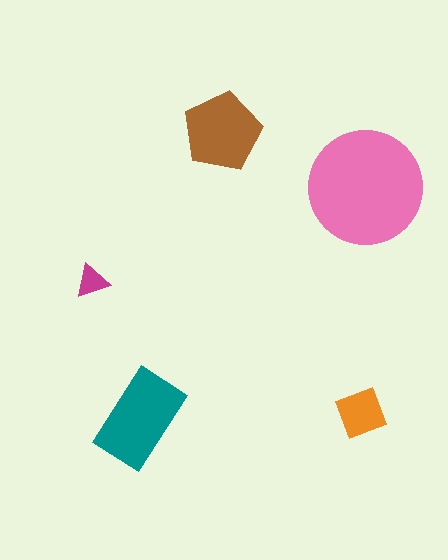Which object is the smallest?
The magenta triangle.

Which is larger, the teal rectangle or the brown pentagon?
The teal rectangle.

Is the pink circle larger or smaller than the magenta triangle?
Larger.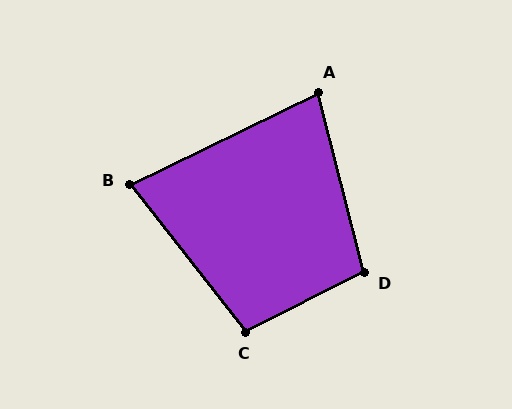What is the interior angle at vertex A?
Approximately 79 degrees (acute).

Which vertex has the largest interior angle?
D, at approximately 102 degrees.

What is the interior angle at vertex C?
Approximately 101 degrees (obtuse).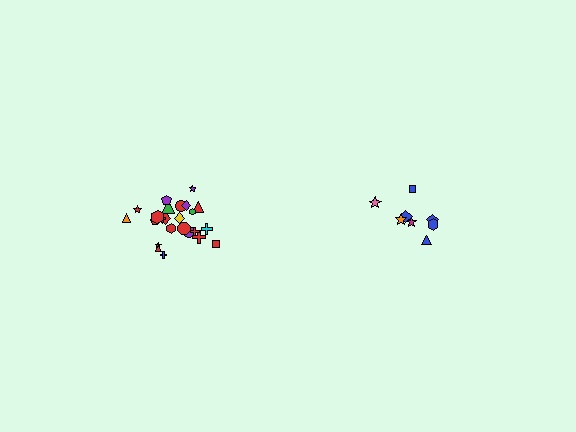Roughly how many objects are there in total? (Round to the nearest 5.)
Roughly 35 objects in total.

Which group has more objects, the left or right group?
The left group.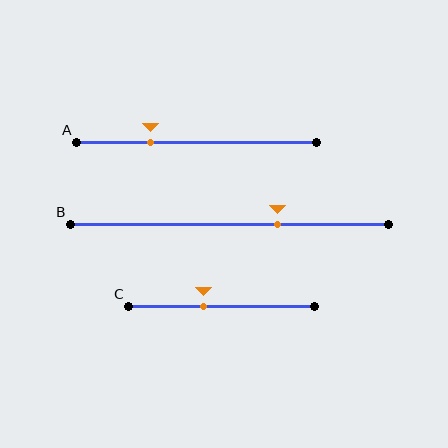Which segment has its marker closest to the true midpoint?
Segment C has its marker closest to the true midpoint.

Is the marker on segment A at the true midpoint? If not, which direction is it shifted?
No, the marker on segment A is shifted to the left by about 19% of the segment length.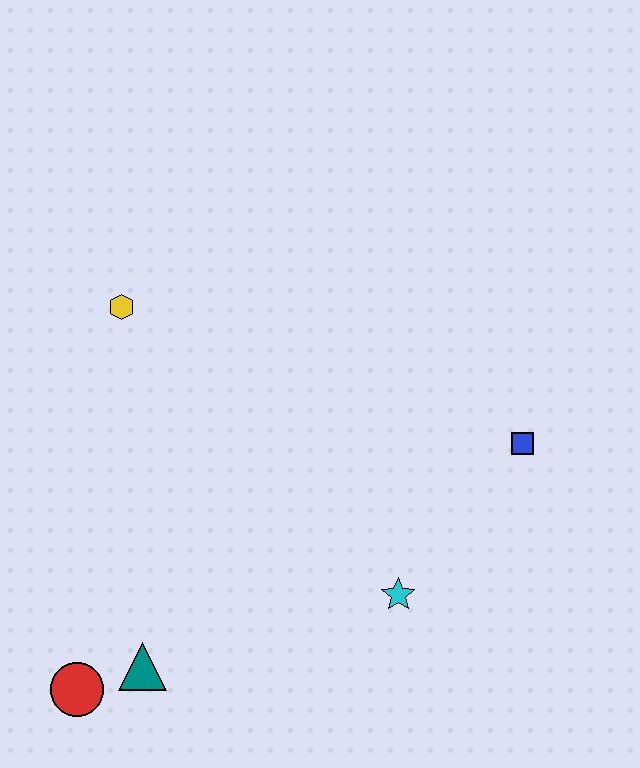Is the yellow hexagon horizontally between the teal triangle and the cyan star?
No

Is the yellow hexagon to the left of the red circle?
No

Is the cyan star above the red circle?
Yes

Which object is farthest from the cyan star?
The yellow hexagon is farthest from the cyan star.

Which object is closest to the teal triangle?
The red circle is closest to the teal triangle.